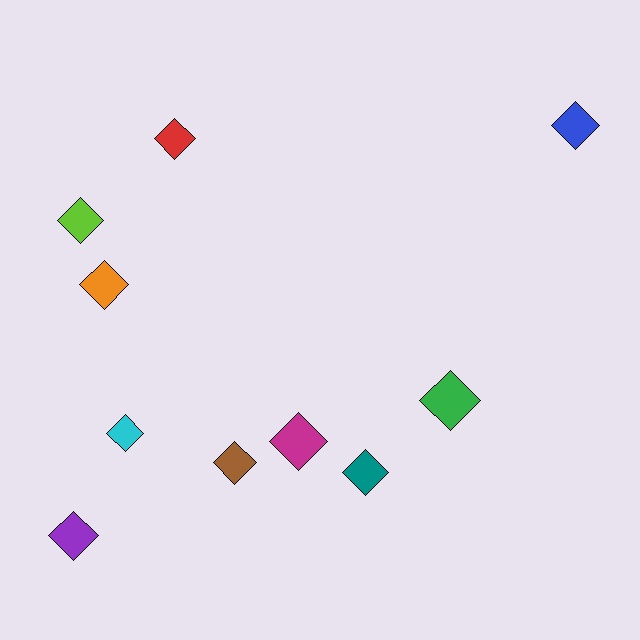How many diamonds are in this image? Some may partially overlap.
There are 10 diamonds.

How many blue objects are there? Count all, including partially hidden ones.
There is 1 blue object.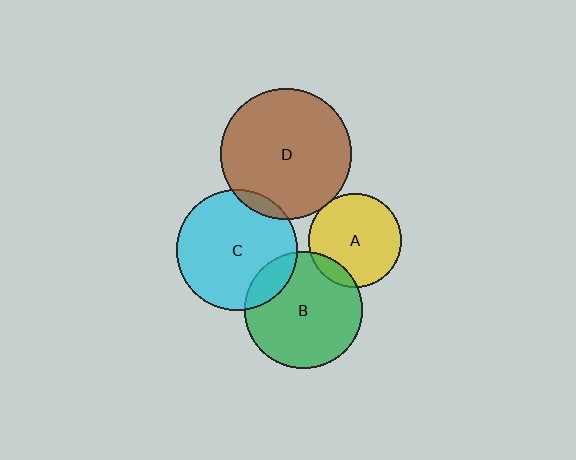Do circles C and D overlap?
Yes.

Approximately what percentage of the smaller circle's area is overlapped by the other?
Approximately 5%.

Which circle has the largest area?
Circle D (brown).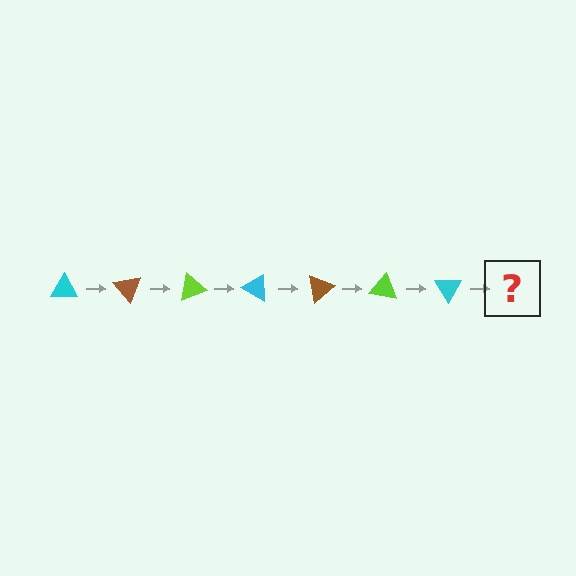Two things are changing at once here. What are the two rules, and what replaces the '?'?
The two rules are that it rotates 50 degrees each step and the color cycles through cyan, brown, and lime. The '?' should be a brown triangle, rotated 350 degrees from the start.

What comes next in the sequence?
The next element should be a brown triangle, rotated 350 degrees from the start.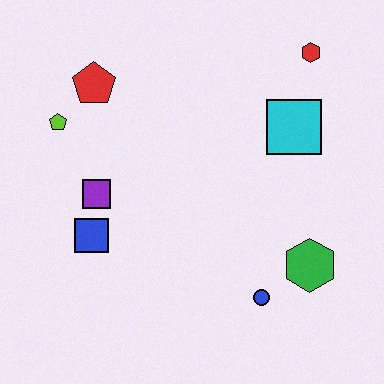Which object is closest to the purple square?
The blue square is closest to the purple square.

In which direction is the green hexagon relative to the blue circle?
The green hexagon is to the right of the blue circle.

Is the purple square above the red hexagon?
No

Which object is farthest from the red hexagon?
The blue square is farthest from the red hexagon.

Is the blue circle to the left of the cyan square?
Yes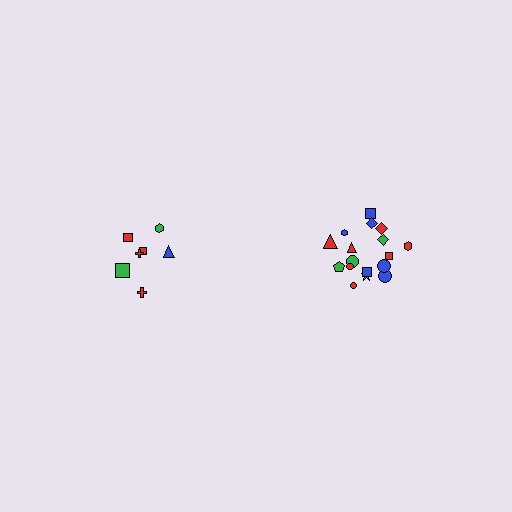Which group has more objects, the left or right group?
The right group.